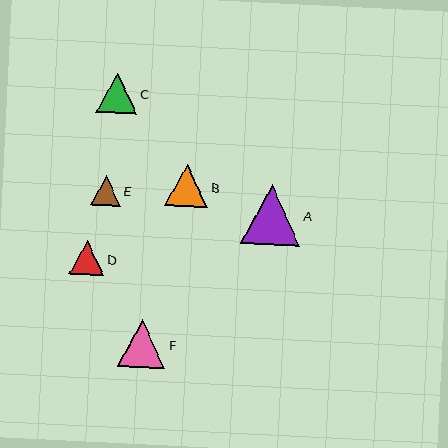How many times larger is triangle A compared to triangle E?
Triangle A is approximately 2.0 times the size of triangle E.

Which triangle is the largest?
Triangle A is the largest with a size of approximately 59 pixels.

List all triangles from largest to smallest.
From largest to smallest: A, F, B, C, D, E.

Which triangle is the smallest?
Triangle E is the smallest with a size of approximately 30 pixels.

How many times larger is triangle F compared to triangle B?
Triangle F is approximately 1.1 times the size of triangle B.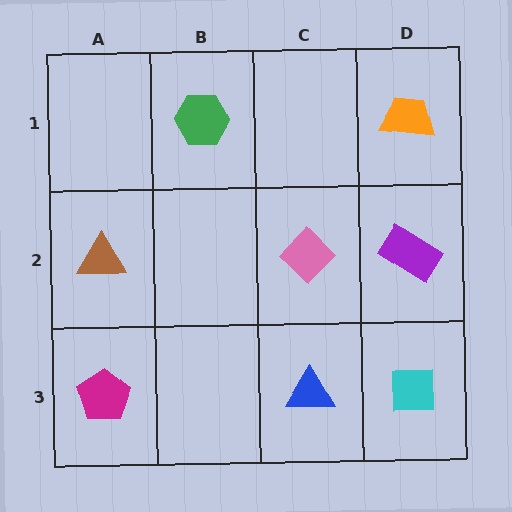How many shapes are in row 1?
2 shapes.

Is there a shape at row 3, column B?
No, that cell is empty.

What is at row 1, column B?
A green hexagon.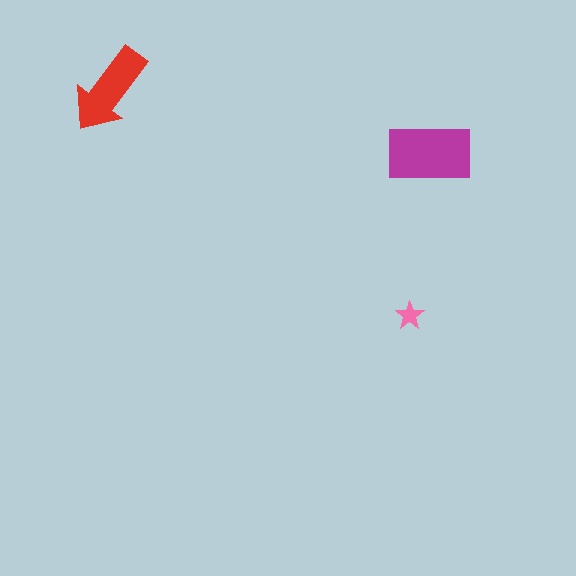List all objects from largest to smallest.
The magenta rectangle, the red arrow, the pink star.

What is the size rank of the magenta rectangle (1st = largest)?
1st.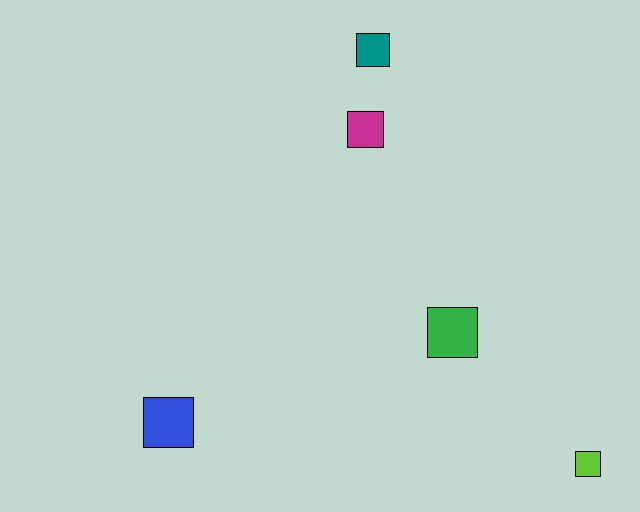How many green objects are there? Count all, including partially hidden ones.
There is 1 green object.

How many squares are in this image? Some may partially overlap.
There are 5 squares.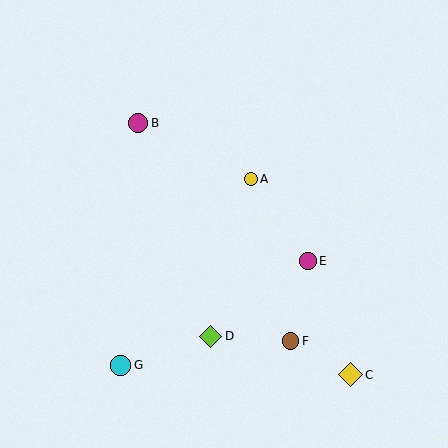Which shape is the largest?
The yellow diamond (labeled C) is the largest.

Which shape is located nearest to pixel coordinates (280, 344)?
The brown circle (labeled F) at (290, 341) is nearest to that location.